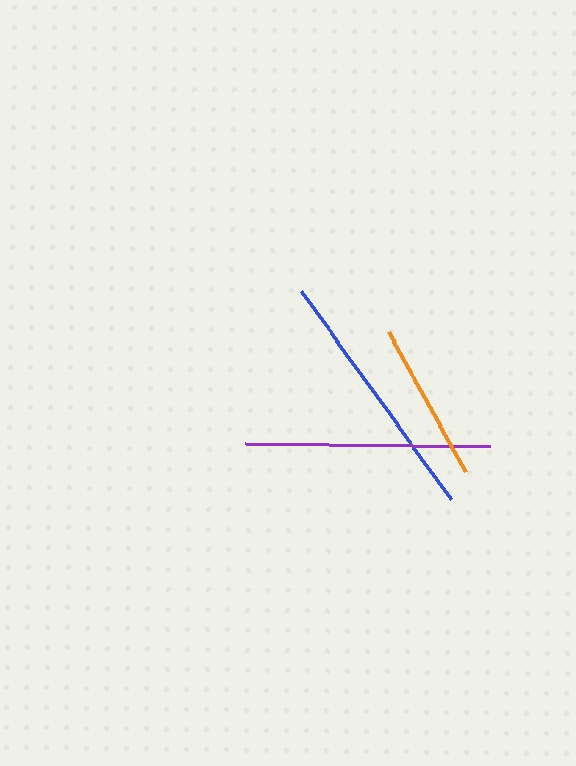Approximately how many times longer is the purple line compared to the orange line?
The purple line is approximately 1.5 times the length of the orange line.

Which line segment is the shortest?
The orange line is the shortest at approximately 160 pixels.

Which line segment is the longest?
The blue line is the longest at approximately 256 pixels.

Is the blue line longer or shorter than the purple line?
The blue line is longer than the purple line.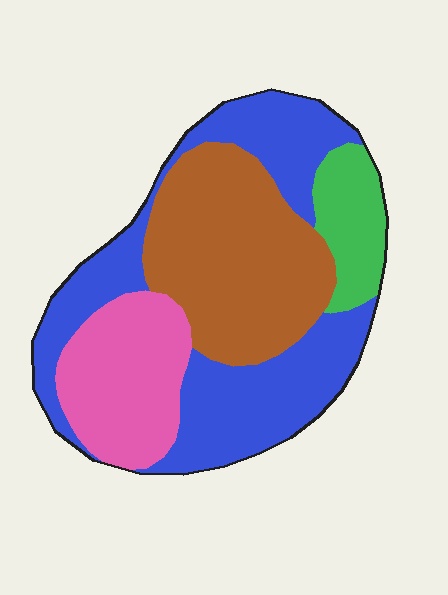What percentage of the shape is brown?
Brown takes up about one third (1/3) of the shape.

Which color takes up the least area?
Green, at roughly 10%.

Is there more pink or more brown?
Brown.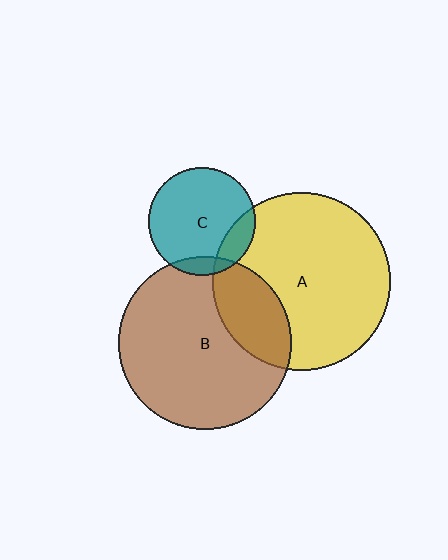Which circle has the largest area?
Circle A (yellow).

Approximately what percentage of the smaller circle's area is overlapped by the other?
Approximately 25%.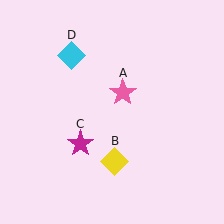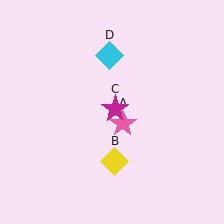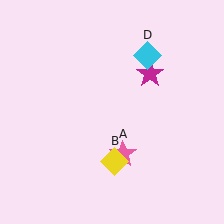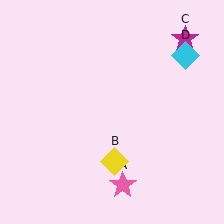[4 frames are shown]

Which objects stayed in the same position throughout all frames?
Yellow diamond (object B) remained stationary.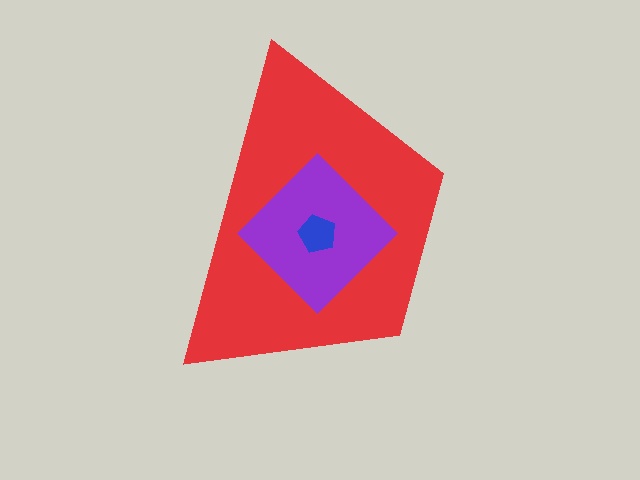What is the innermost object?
The blue pentagon.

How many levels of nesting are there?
3.